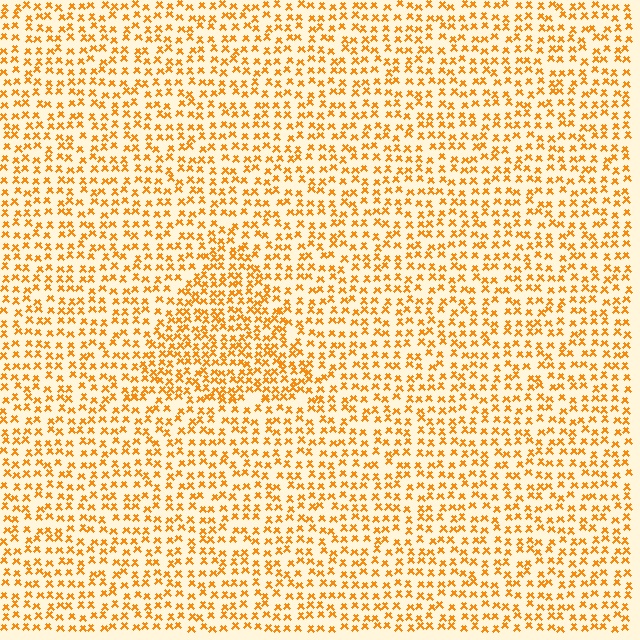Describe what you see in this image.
The image contains small orange elements arranged at two different densities. A triangle-shaped region is visible where the elements are more densely packed than the surrounding area.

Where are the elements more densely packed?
The elements are more densely packed inside the triangle boundary.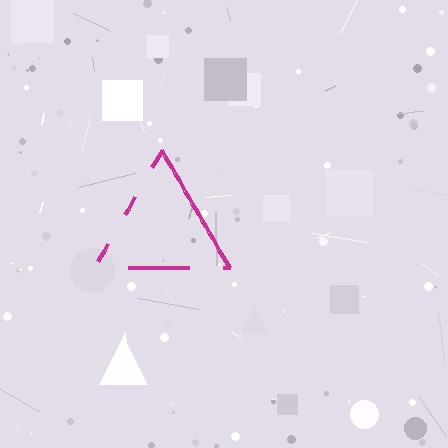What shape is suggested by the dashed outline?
The dashed outline suggests a triangle.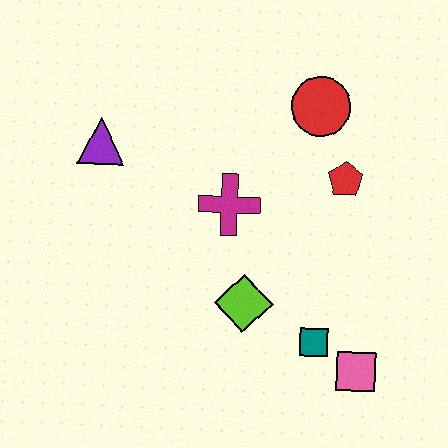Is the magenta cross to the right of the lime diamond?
No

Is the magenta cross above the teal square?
Yes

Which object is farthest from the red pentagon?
The purple triangle is farthest from the red pentagon.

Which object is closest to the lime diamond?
The teal square is closest to the lime diamond.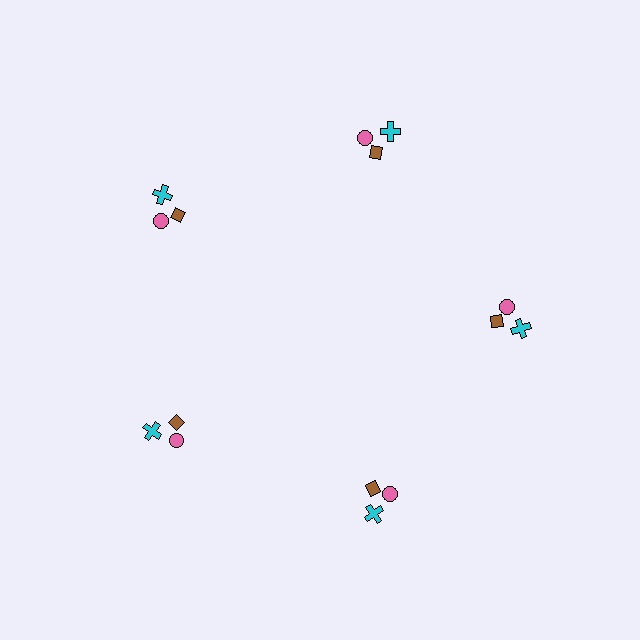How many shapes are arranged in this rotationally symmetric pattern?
There are 15 shapes, arranged in 5 groups of 3.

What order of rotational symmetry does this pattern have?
This pattern has 5-fold rotational symmetry.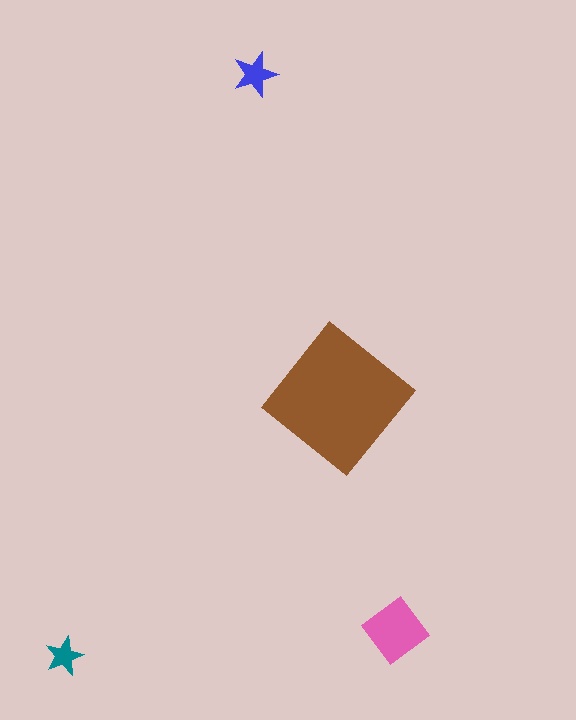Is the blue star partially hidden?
No, the blue star is fully visible.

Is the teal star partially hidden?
No, the teal star is fully visible.